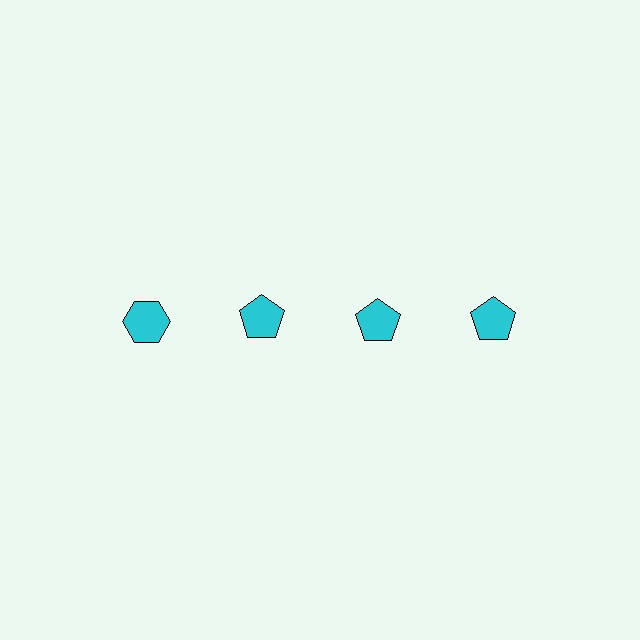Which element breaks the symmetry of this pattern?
The cyan hexagon in the top row, leftmost column breaks the symmetry. All other shapes are cyan pentagons.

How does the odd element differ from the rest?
It has a different shape: hexagon instead of pentagon.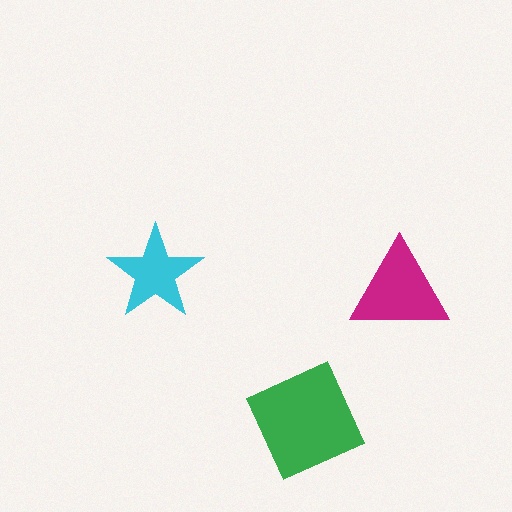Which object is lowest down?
The green square is bottommost.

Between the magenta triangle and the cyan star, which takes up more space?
The magenta triangle.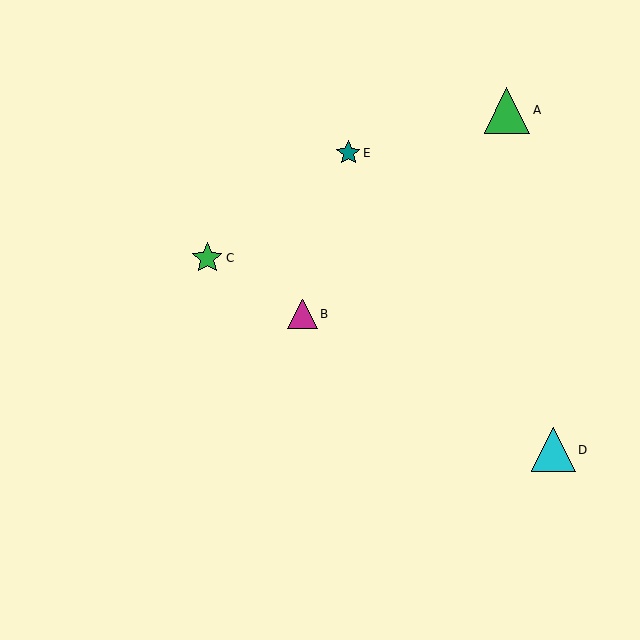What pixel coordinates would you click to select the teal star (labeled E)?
Click at (348, 153) to select the teal star E.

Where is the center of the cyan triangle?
The center of the cyan triangle is at (553, 450).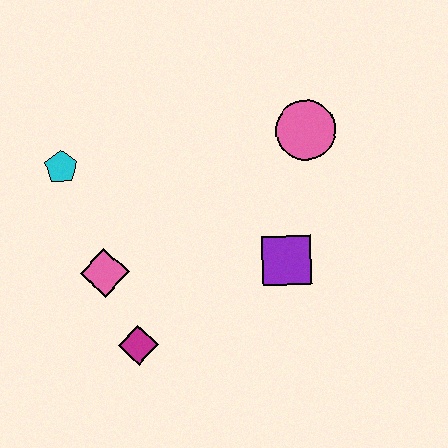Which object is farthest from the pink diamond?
The pink circle is farthest from the pink diamond.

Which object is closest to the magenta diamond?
The pink diamond is closest to the magenta diamond.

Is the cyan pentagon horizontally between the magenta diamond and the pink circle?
No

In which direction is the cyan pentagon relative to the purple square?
The cyan pentagon is to the left of the purple square.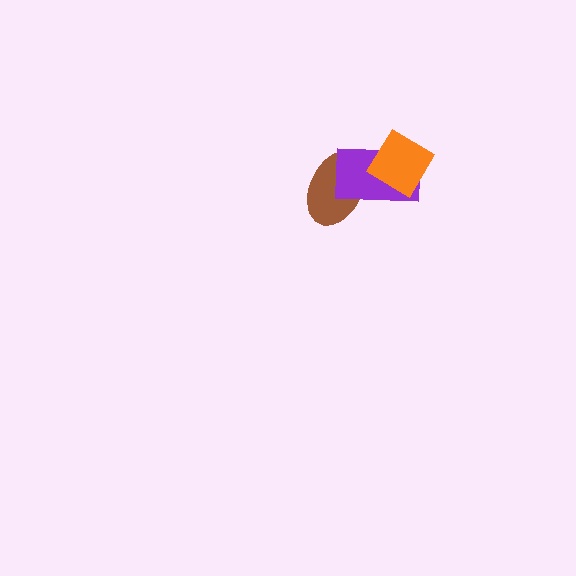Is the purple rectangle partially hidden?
Yes, it is partially covered by another shape.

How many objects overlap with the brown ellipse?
1 object overlaps with the brown ellipse.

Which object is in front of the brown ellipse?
The purple rectangle is in front of the brown ellipse.